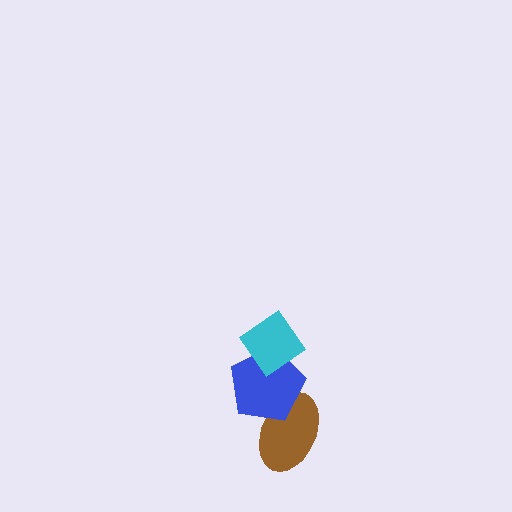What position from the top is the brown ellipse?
The brown ellipse is 3rd from the top.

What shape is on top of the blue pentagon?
The cyan diamond is on top of the blue pentagon.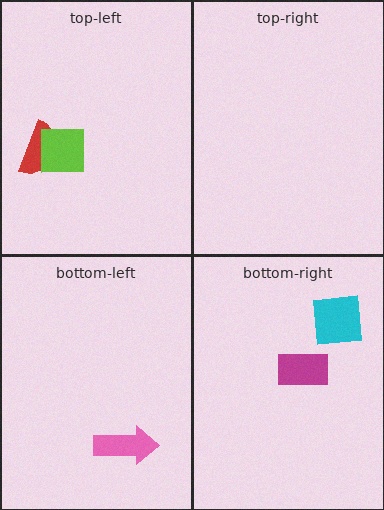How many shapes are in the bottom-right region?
2.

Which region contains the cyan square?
The bottom-right region.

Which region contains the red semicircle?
The top-left region.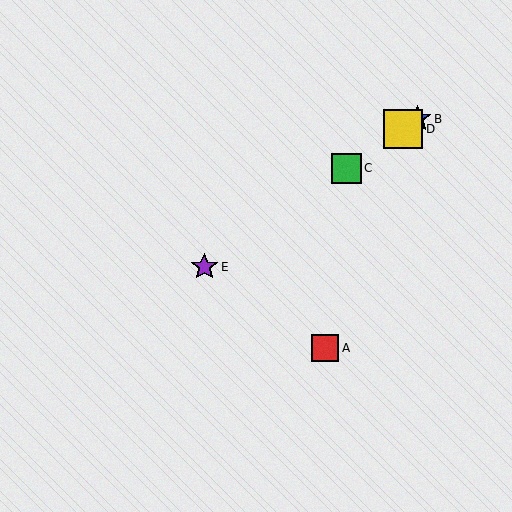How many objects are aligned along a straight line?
4 objects (B, C, D, E) are aligned along a straight line.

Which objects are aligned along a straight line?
Objects B, C, D, E are aligned along a straight line.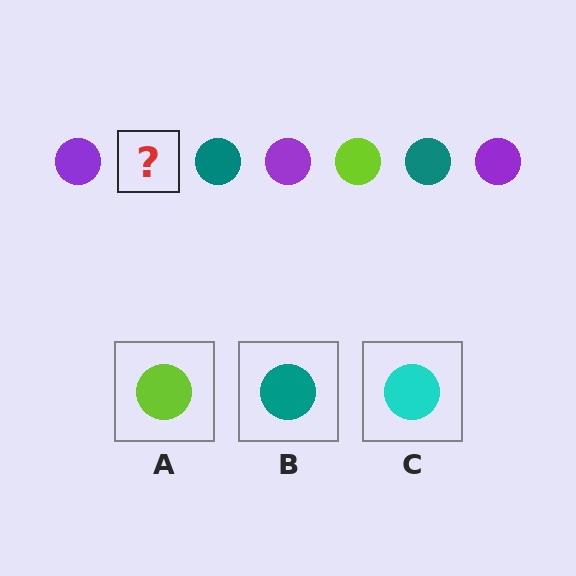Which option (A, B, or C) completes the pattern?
A.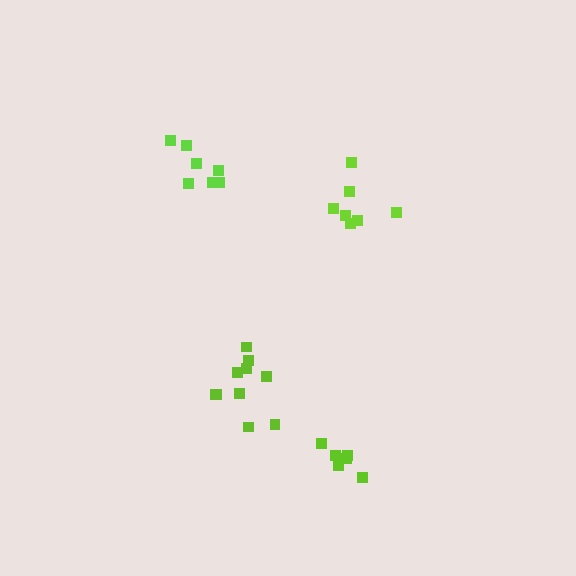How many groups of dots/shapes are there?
There are 4 groups.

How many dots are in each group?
Group 1: 7 dots, Group 2: 7 dots, Group 3: 10 dots, Group 4: 6 dots (30 total).